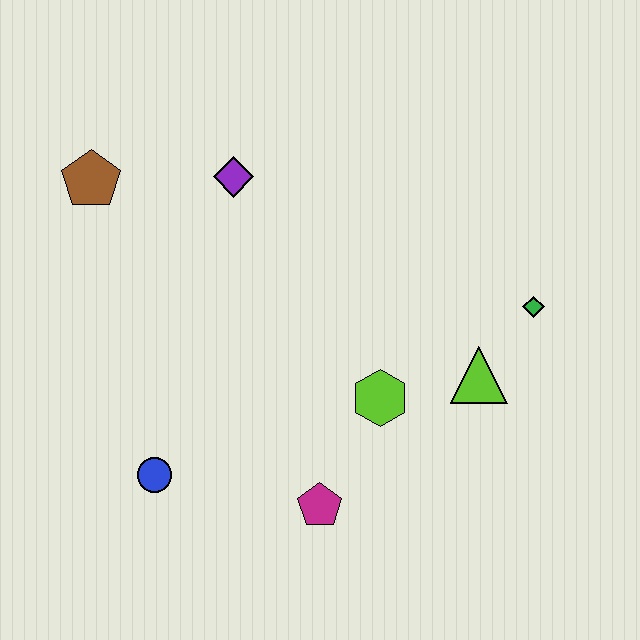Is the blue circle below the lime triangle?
Yes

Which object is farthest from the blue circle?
The green diamond is farthest from the blue circle.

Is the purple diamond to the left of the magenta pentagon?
Yes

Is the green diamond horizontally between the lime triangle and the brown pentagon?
No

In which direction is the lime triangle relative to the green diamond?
The lime triangle is below the green diamond.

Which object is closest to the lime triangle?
The green diamond is closest to the lime triangle.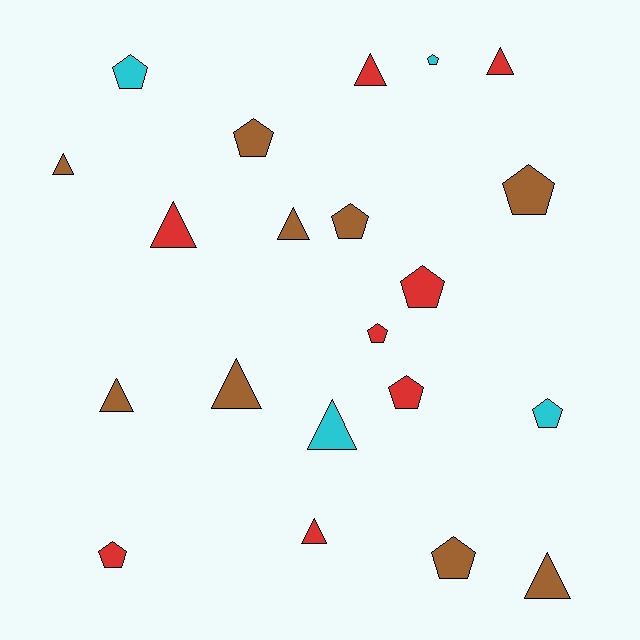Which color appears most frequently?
Brown, with 9 objects.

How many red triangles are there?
There are 4 red triangles.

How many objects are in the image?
There are 21 objects.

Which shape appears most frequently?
Pentagon, with 11 objects.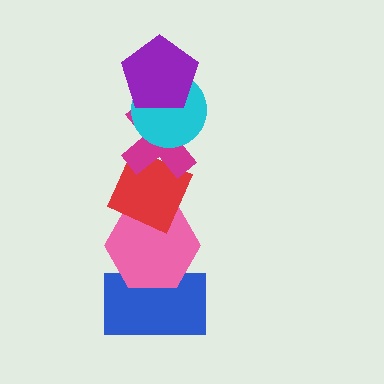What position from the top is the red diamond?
The red diamond is 4th from the top.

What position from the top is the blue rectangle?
The blue rectangle is 6th from the top.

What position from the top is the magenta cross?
The magenta cross is 3rd from the top.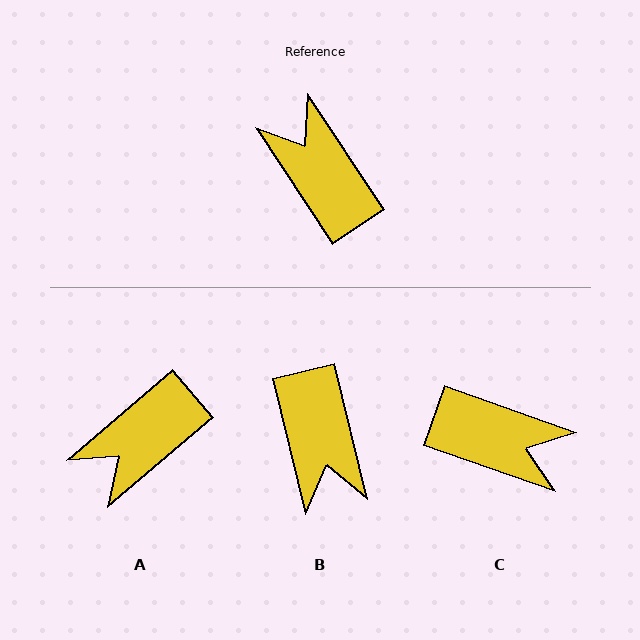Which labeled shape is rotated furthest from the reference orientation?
B, about 160 degrees away.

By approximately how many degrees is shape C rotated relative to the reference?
Approximately 143 degrees clockwise.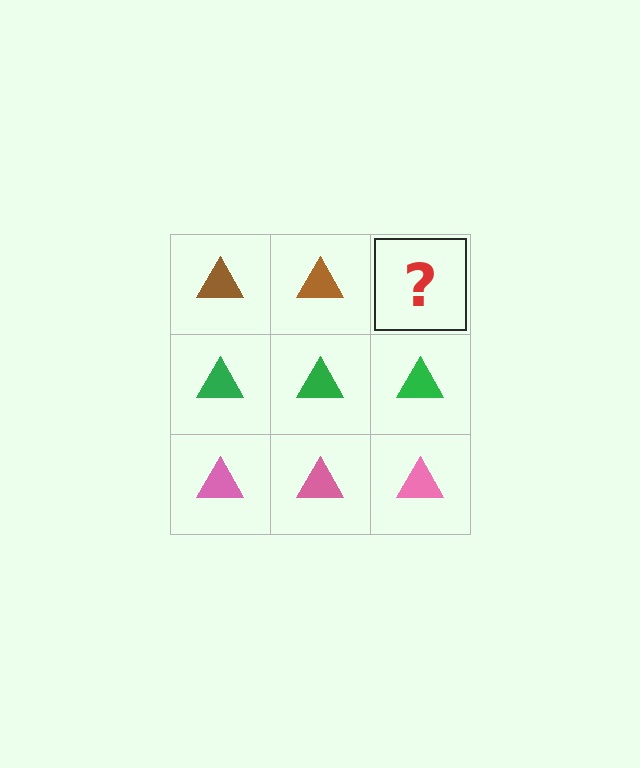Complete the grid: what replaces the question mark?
The question mark should be replaced with a brown triangle.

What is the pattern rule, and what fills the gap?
The rule is that each row has a consistent color. The gap should be filled with a brown triangle.